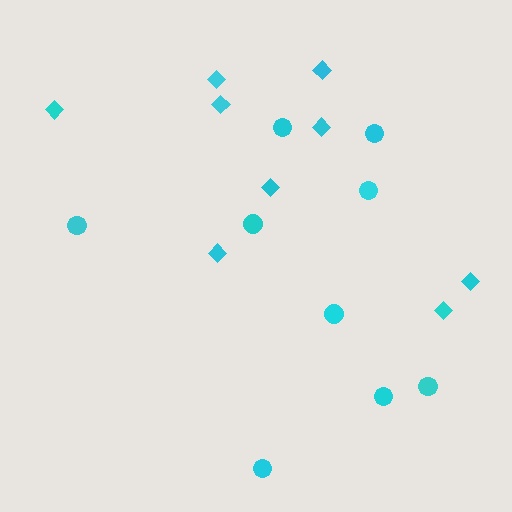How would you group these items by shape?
There are 2 groups: one group of circles (9) and one group of diamonds (9).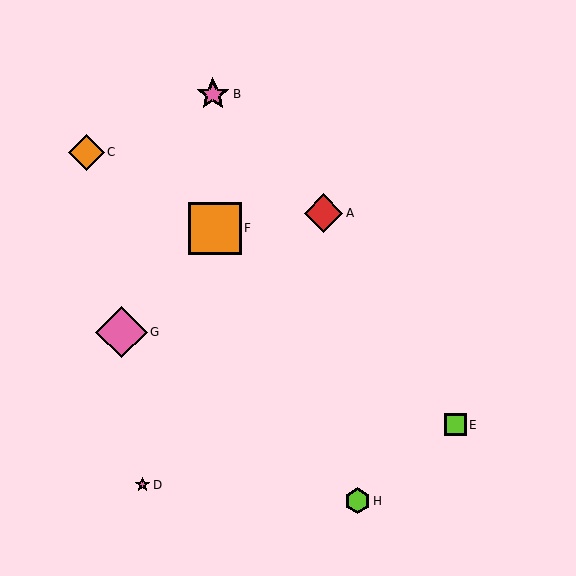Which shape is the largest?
The orange square (labeled F) is the largest.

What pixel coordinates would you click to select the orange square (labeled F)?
Click at (215, 228) to select the orange square F.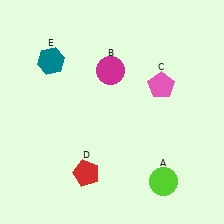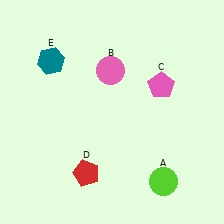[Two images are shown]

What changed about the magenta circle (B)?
In Image 1, B is magenta. In Image 2, it changed to pink.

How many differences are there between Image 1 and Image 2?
There is 1 difference between the two images.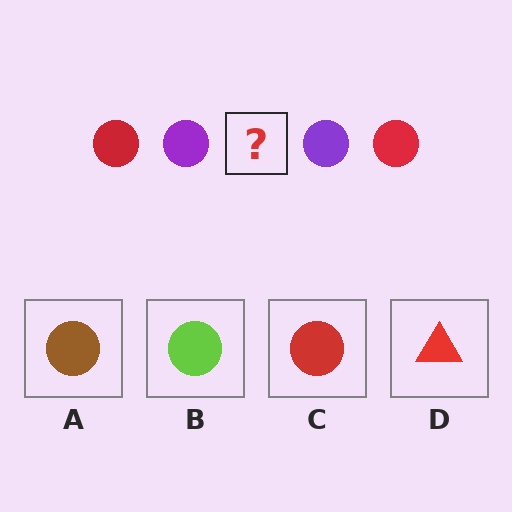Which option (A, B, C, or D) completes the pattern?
C.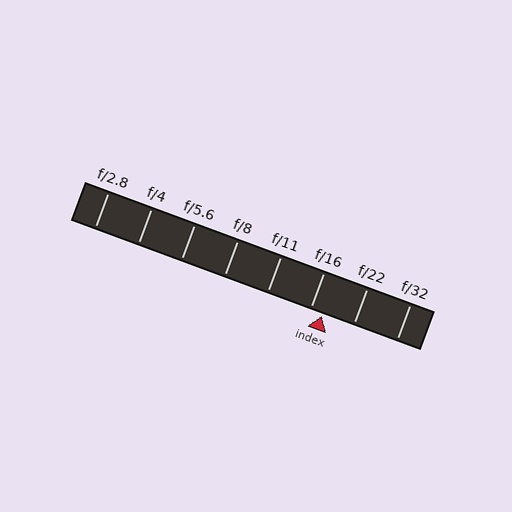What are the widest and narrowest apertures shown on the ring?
The widest aperture shown is f/2.8 and the narrowest is f/32.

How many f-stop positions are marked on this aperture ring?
There are 8 f-stop positions marked.